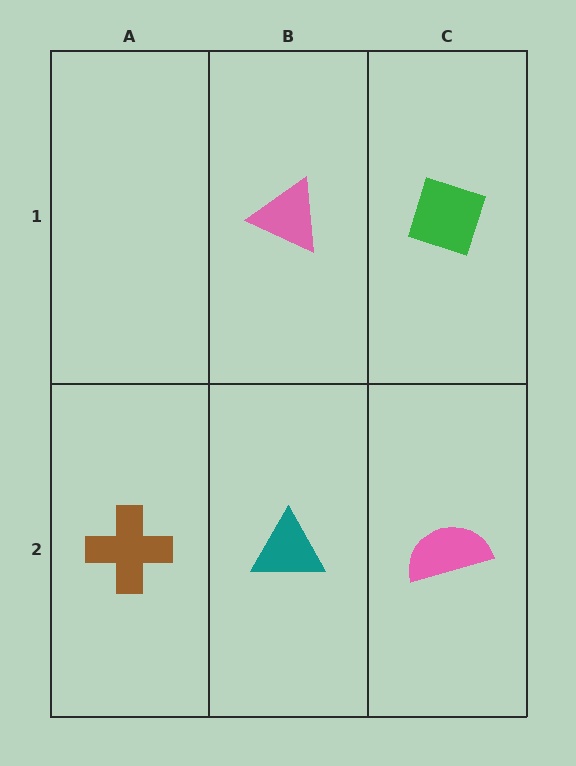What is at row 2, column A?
A brown cross.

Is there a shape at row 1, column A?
No, that cell is empty.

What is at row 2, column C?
A pink semicircle.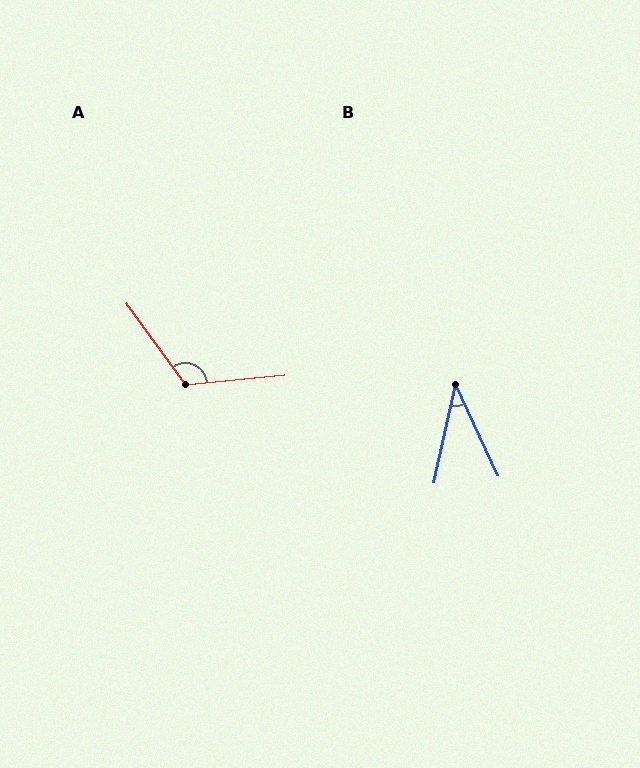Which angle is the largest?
A, at approximately 121 degrees.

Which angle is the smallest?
B, at approximately 37 degrees.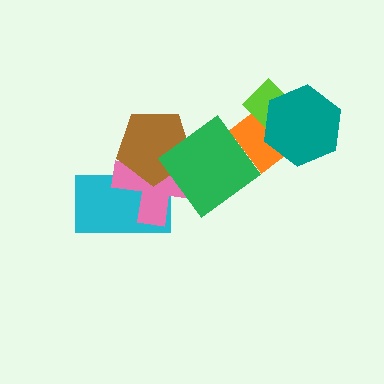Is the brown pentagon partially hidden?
Yes, it is partially covered by another shape.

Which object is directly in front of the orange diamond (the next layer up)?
The lime diamond is directly in front of the orange diamond.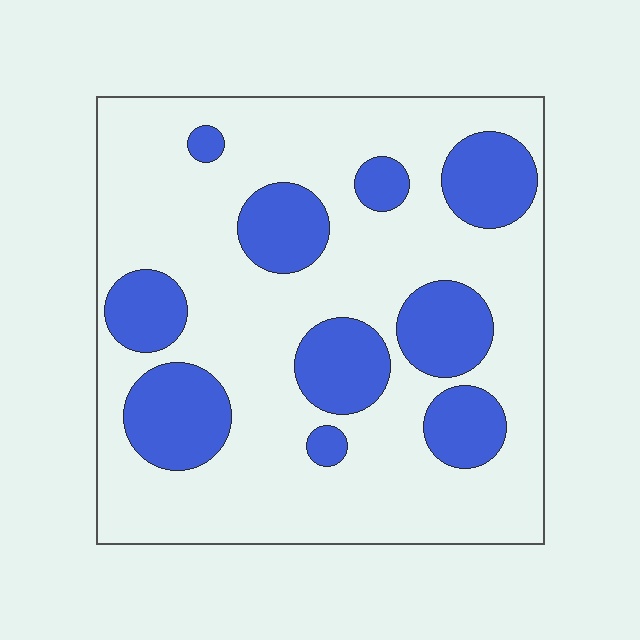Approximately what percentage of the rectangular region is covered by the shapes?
Approximately 25%.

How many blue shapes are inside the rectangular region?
10.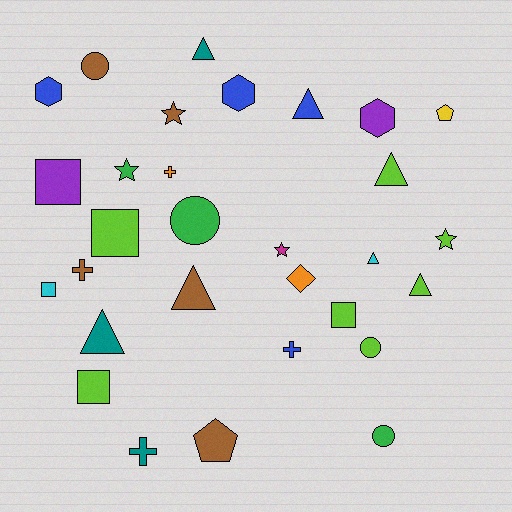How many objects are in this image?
There are 30 objects.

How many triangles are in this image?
There are 7 triangles.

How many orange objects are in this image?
There are 2 orange objects.